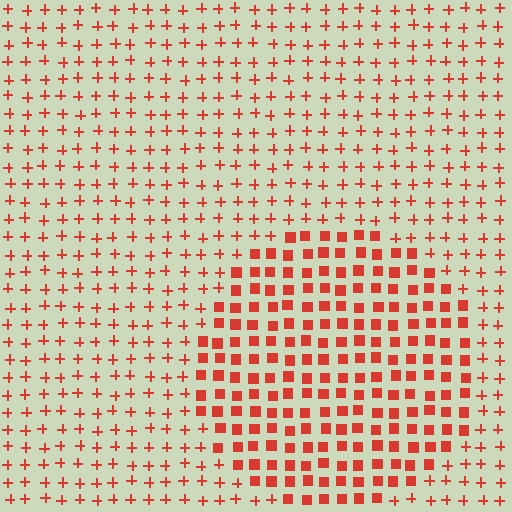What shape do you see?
I see a circle.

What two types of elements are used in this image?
The image uses squares inside the circle region and plus signs outside it.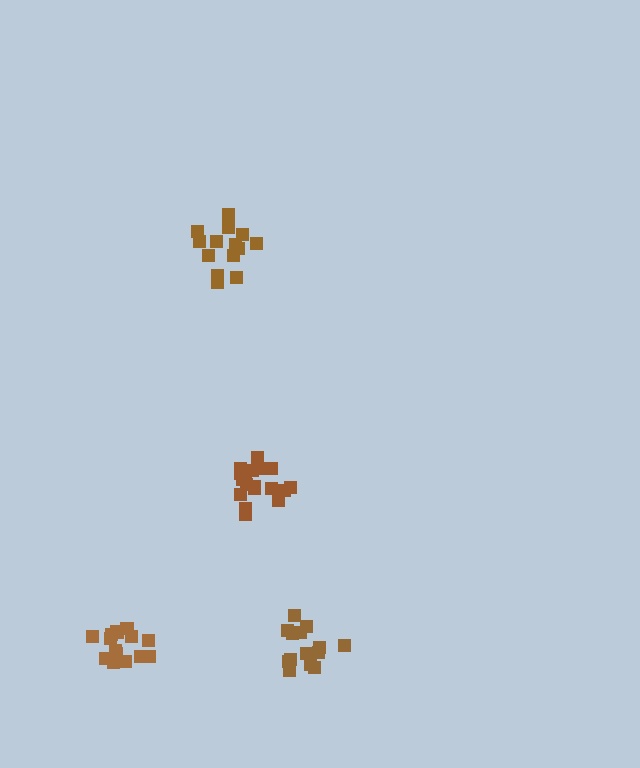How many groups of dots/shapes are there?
There are 4 groups.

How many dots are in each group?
Group 1: 14 dots, Group 2: 18 dots, Group 3: 15 dots, Group 4: 16 dots (63 total).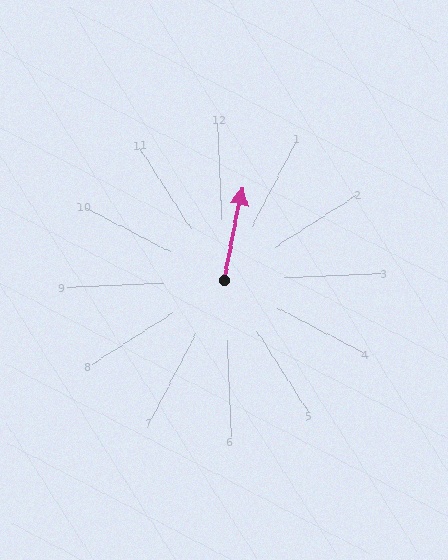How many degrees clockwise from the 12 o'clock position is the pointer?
Approximately 14 degrees.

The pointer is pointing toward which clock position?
Roughly 12 o'clock.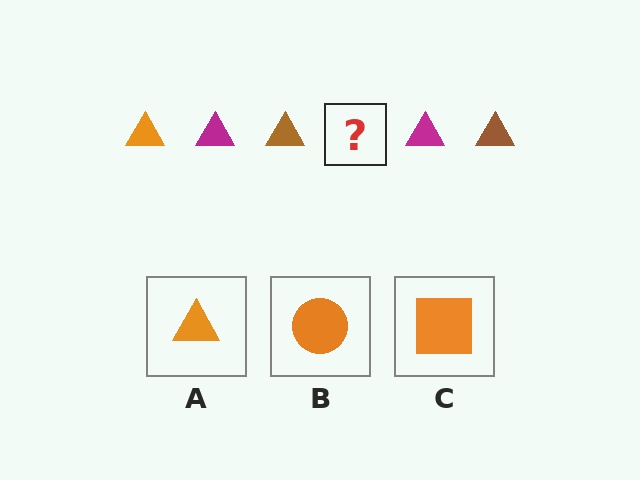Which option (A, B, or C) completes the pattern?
A.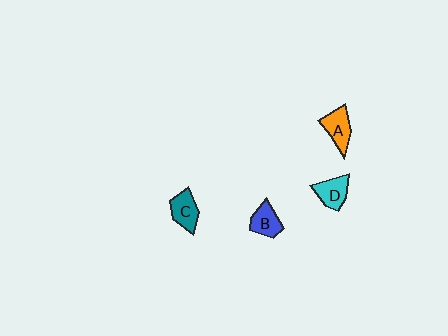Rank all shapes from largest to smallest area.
From largest to smallest: A (orange), C (teal), D (cyan), B (blue).